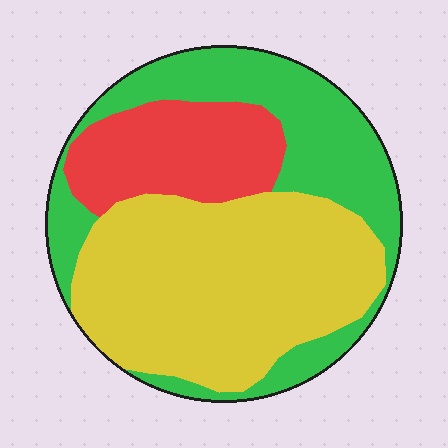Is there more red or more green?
Green.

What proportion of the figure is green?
Green covers roughly 35% of the figure.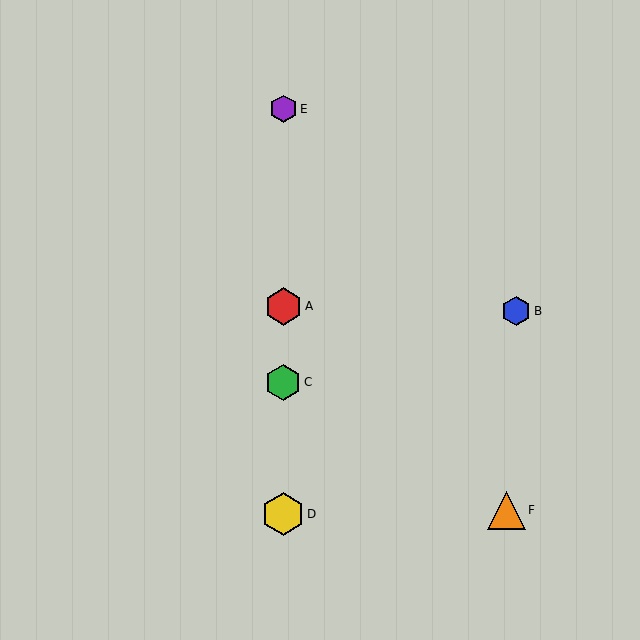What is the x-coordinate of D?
Object D is at x≈283.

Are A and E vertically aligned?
Yes, both are at x≈283.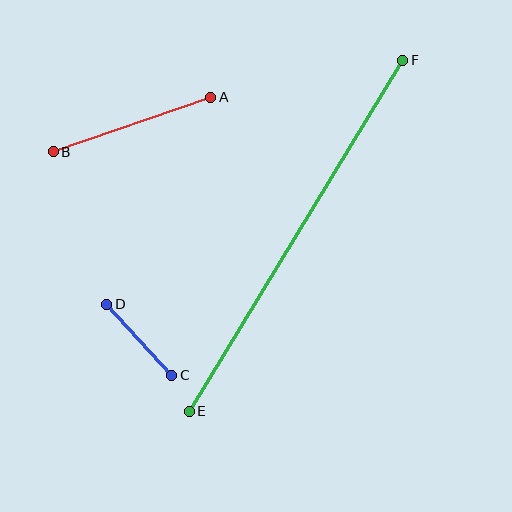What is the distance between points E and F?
The distance is approximately 411 pixels.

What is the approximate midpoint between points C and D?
The midpoint is at approximately (139, 340) pixels.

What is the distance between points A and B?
The distance is approximately 167 pixels.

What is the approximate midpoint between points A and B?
The midpoint is at approximately (132, 124) pixels.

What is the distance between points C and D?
The distance is approximately 96 pixels.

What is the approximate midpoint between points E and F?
The midpoint is at approximately (296, 236) pixels.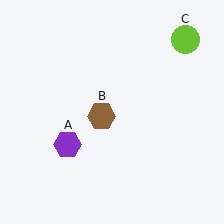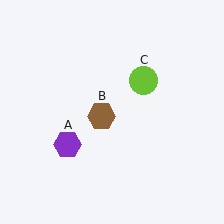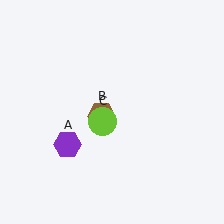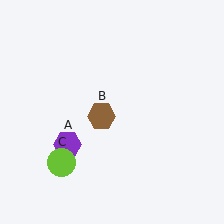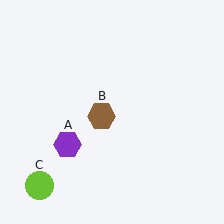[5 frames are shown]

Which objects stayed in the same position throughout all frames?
Purple hexagon (object A) and brown hexagon (object B) remained stationary.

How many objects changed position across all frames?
1 object changed position: lime circle (object C).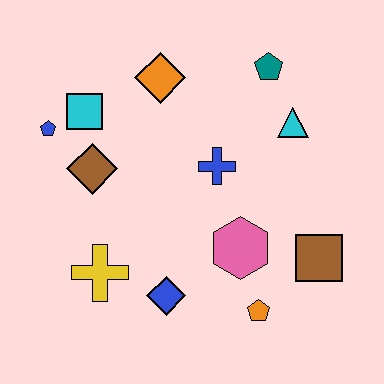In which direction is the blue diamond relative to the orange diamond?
The blue diamond is below the orange diamond.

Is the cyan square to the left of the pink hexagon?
Yes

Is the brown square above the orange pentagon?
Yes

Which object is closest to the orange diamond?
The cyan square is closest to the orange diamond.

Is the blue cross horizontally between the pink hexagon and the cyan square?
Yes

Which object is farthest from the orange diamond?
The orange pentagon is farthest from the orange diamond.